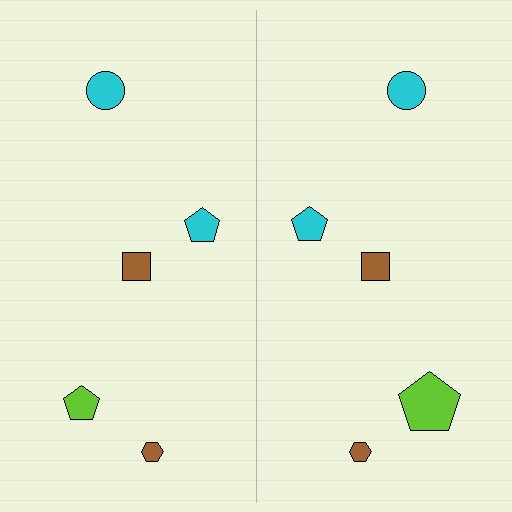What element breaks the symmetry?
The lime pentagon on the right side has a different size than its mirror counterpart.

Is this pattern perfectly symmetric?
No, the pattern is not perfectly symmetric. The lime pentagon on the right side has a different size than its mirror counterpart.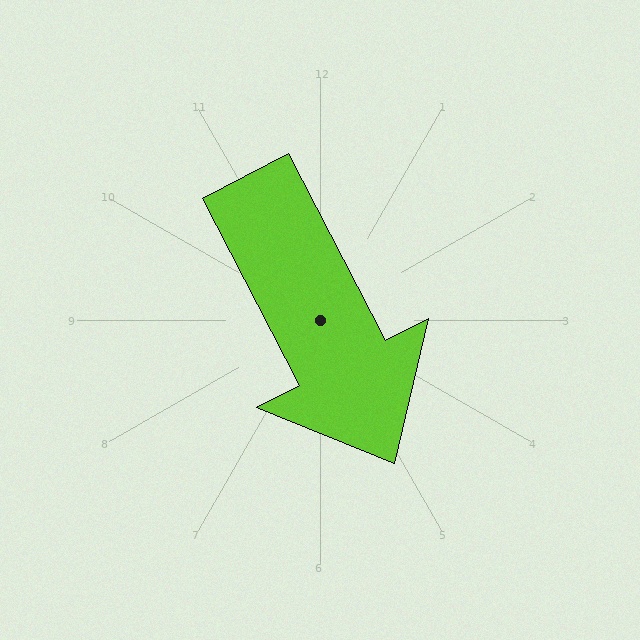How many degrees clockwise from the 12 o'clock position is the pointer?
Approximately 153 degrees.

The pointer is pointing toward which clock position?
Roughly 5 o'clock.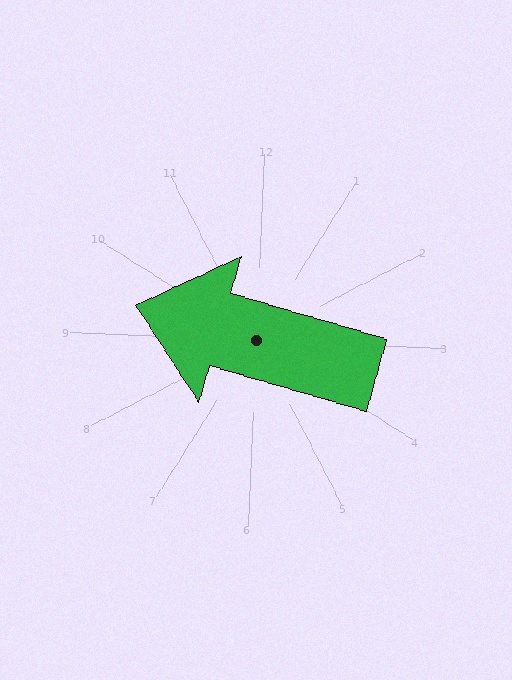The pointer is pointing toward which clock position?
Roughly 9 o'clock.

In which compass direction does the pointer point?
West.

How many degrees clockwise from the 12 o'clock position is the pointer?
Approximately 284 degrees.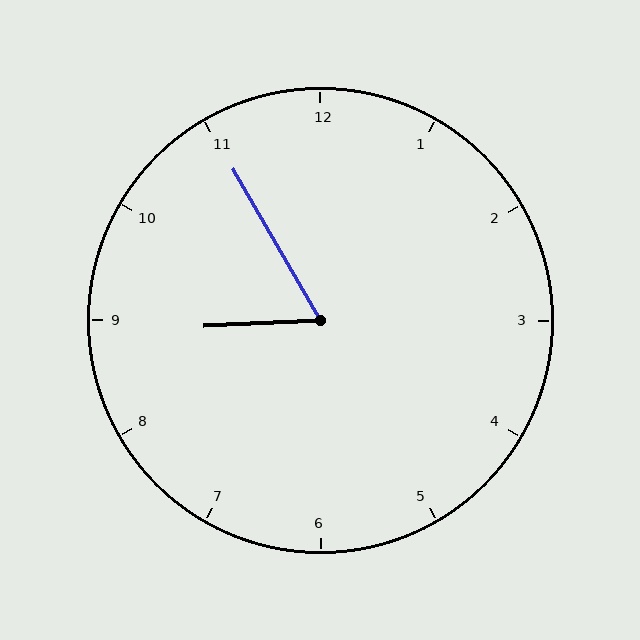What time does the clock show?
8:55.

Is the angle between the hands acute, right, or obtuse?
It is acute.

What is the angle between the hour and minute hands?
Approximately 62 degrees.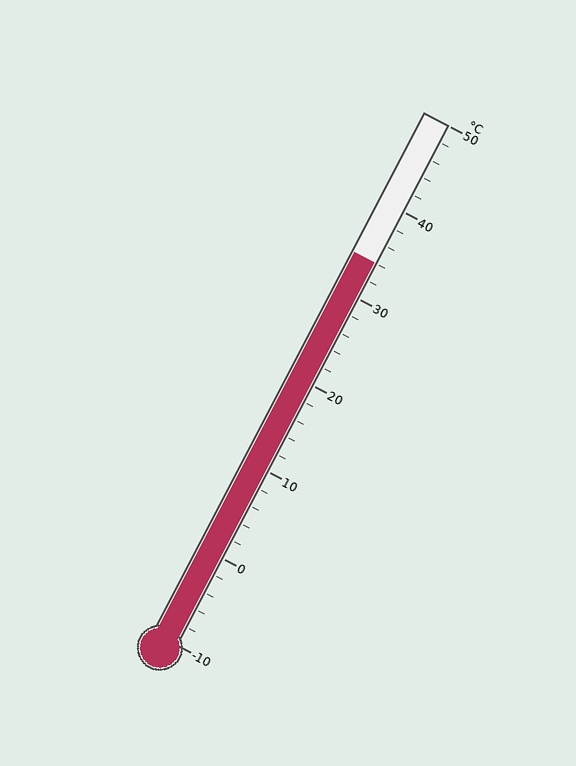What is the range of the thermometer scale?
The thermometer scale ranges from -10°C to 50°C.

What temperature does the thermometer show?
The thermometer shows approximately 34°C.